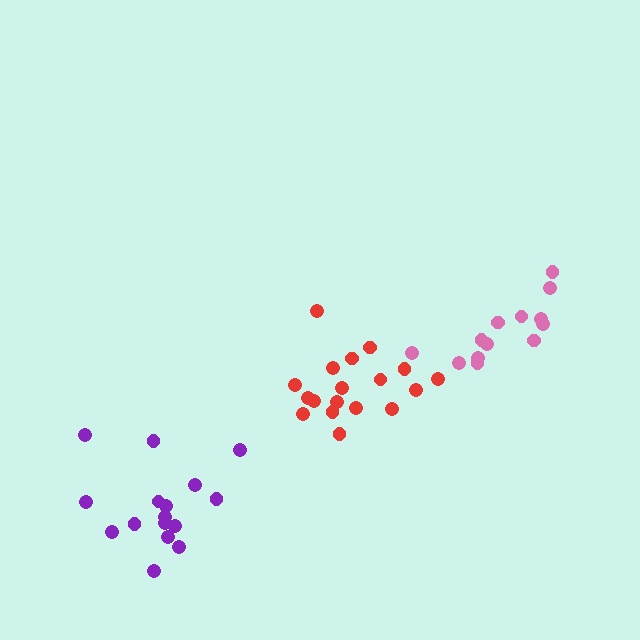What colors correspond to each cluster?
The clusters are colored: red, pink, purple.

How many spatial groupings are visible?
There are 3 spatial groupings.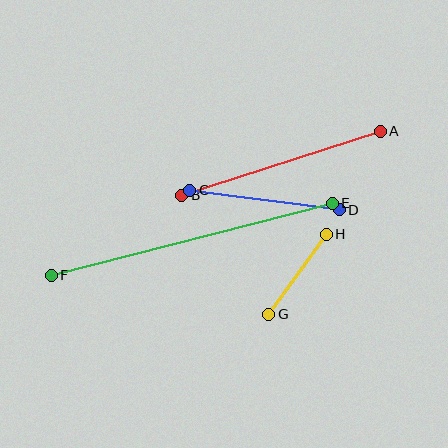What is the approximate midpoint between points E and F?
The midpoint is at approximately (192, 239) pixels.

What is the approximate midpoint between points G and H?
The midpoint is at approximately (298, 274) pixels.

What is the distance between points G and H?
The distance is approximately 98 pixels.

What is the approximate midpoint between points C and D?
The midpoint is at approximately (265, 200) pixels.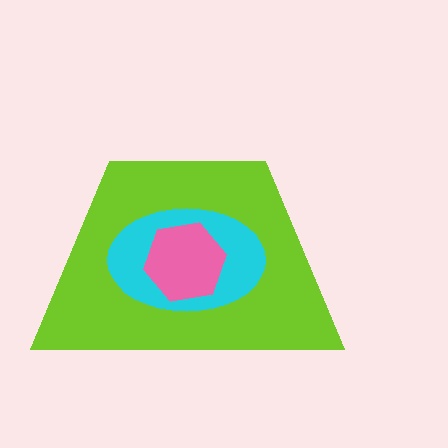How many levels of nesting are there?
3.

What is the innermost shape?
The pink hexagon.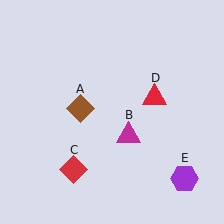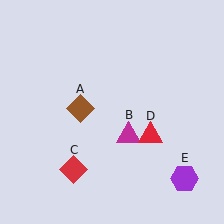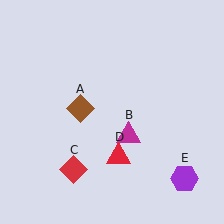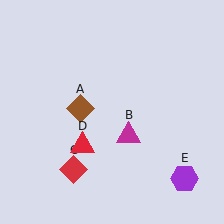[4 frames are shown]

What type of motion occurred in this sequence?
The red triangle (object D) rotated clockwise around the center of the scene.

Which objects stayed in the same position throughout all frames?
Brown diamond (object A) and magenta triangle (object B) and red diamond (object C) and purple hexagon (object E) remained stationary.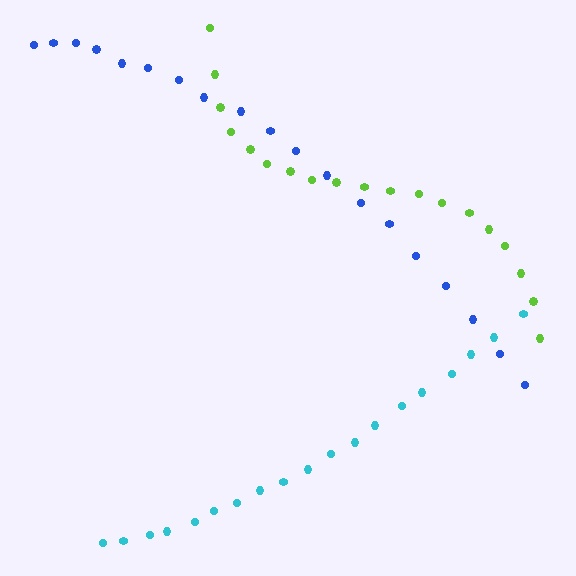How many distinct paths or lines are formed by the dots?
There are 3 distinct paths.